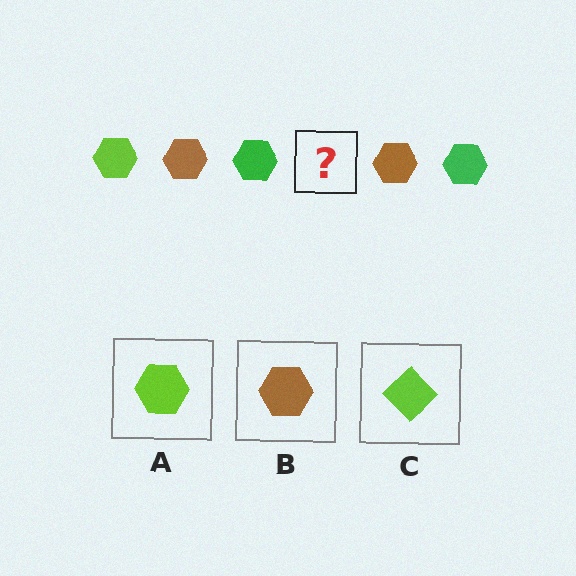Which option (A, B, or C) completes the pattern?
A.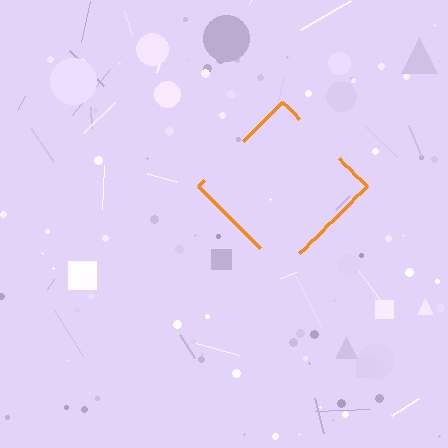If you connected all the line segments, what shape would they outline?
They would outline a diamond.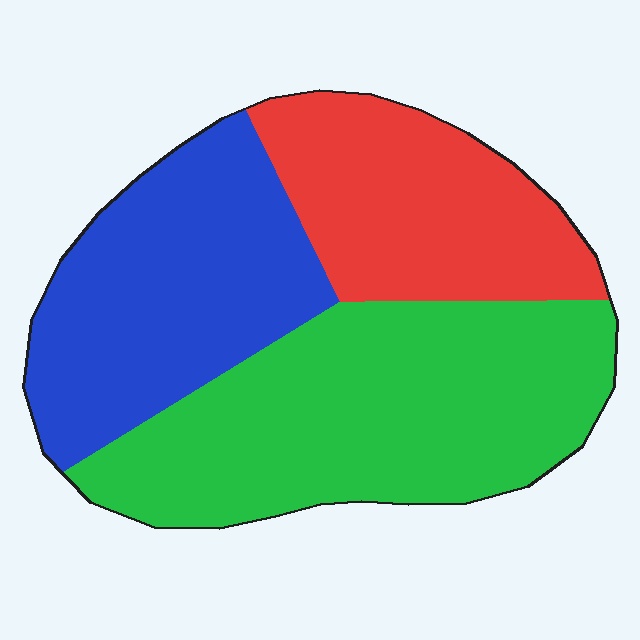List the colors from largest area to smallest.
From largest to smallest: green, blue, red.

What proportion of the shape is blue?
Blue covers 31% of the shape.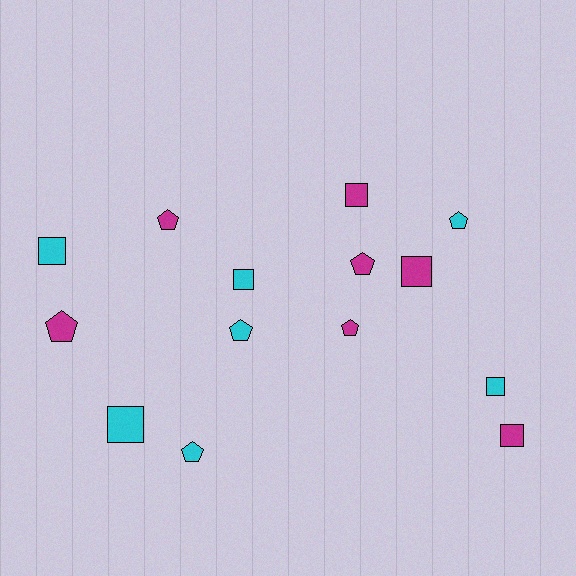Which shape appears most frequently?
Square, with 7 objects.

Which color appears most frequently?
Cyan, with 7 objects.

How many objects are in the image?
There are 14 objects.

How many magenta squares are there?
There are 3 magenta squares.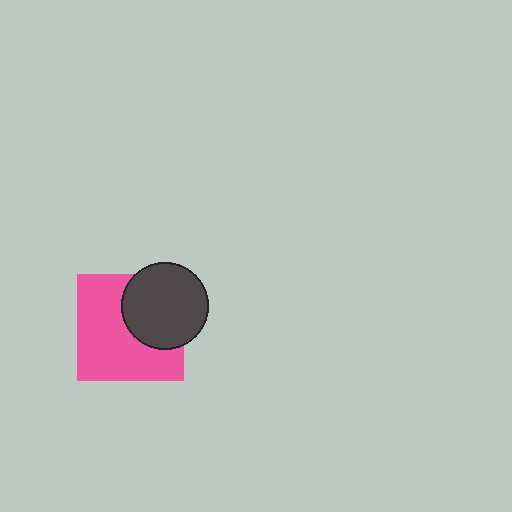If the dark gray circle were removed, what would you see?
You would see the complete pink square.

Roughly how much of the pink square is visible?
About half of it is visible (roughly 63%).